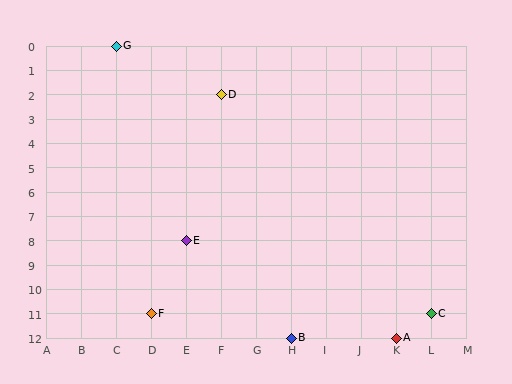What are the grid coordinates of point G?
Point G is at grid coordinates (C, 0).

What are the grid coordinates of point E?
Point E is at grid coordinates (E, 8).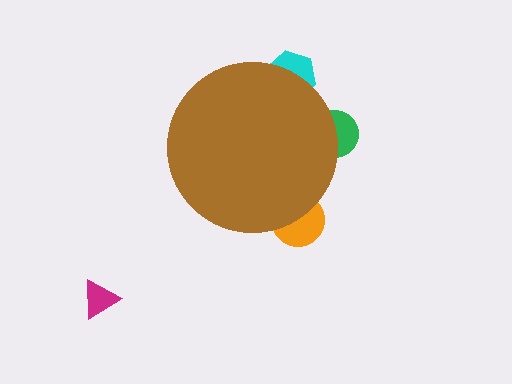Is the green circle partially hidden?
Yes, the green circle is partially hidden behind the brown circle.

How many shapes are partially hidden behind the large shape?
3 shapes are partially hidden.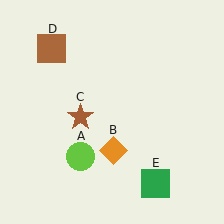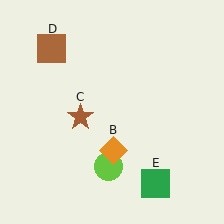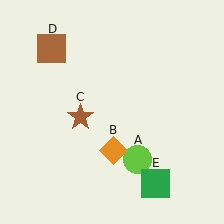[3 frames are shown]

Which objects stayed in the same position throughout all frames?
Orange diamond (object B) and brown star (object C) and brown square (object D) and green square (object E) remained stationary.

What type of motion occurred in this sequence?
The lime circle (object A) rotated counterclockwise around the center of the scene.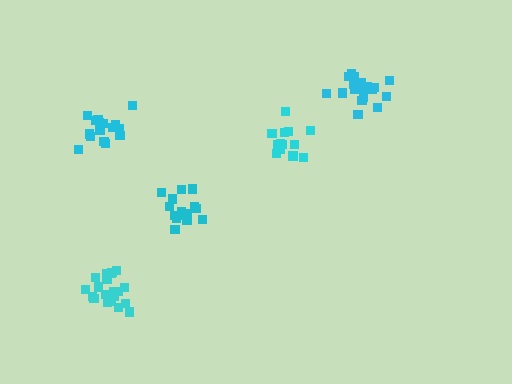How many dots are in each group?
Group 1: 20 dots, Group 2: 18 dots, Group 3: 15 dots, Group 4: 16 dots, Group 5: 16 dots (85 total).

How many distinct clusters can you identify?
There are 5 distinct clusters.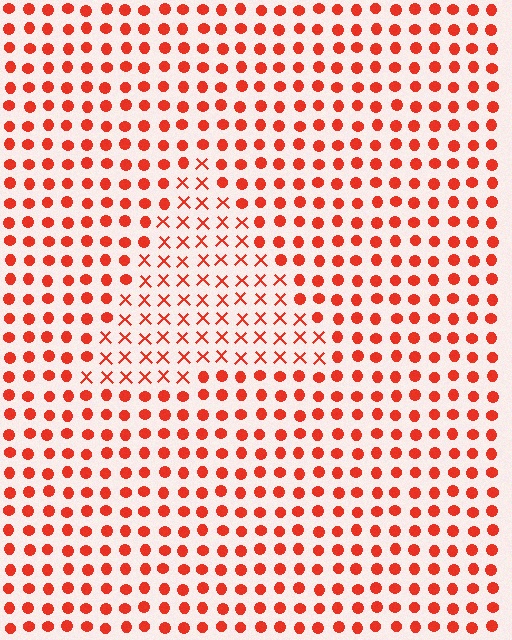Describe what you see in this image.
The image is filled with small red elements arranged in a uniform grid. A triangle-shaped region contains X marks, while the surrounding area contains circles. The boundary is defined purely by the change in element shape.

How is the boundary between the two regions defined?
The boundary is defined by a change in element shape: X marks inside vs. circles outside. All elements share the same color and spacing.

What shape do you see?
I see a triangle.